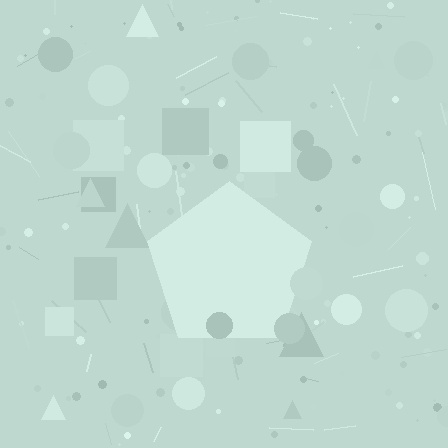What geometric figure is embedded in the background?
A pentagon is embedded in the background.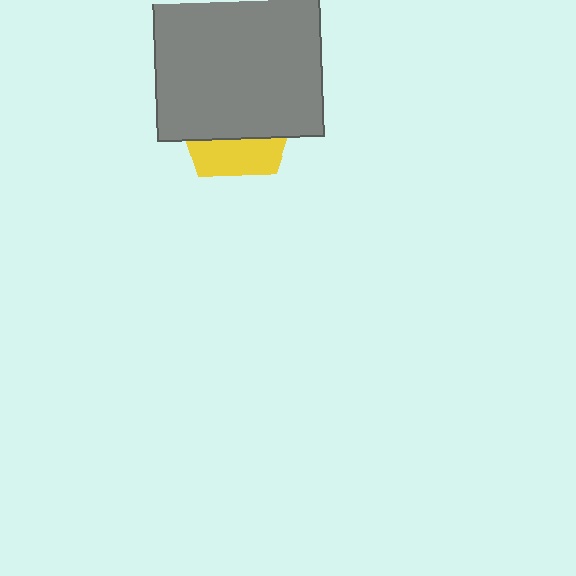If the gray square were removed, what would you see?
You would see the complete yellow pentagon.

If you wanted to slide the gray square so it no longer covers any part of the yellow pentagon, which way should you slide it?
Slide it up — that is the most direct way to separate the two shapes.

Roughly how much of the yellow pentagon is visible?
A small part of it is visible (roughly 31%).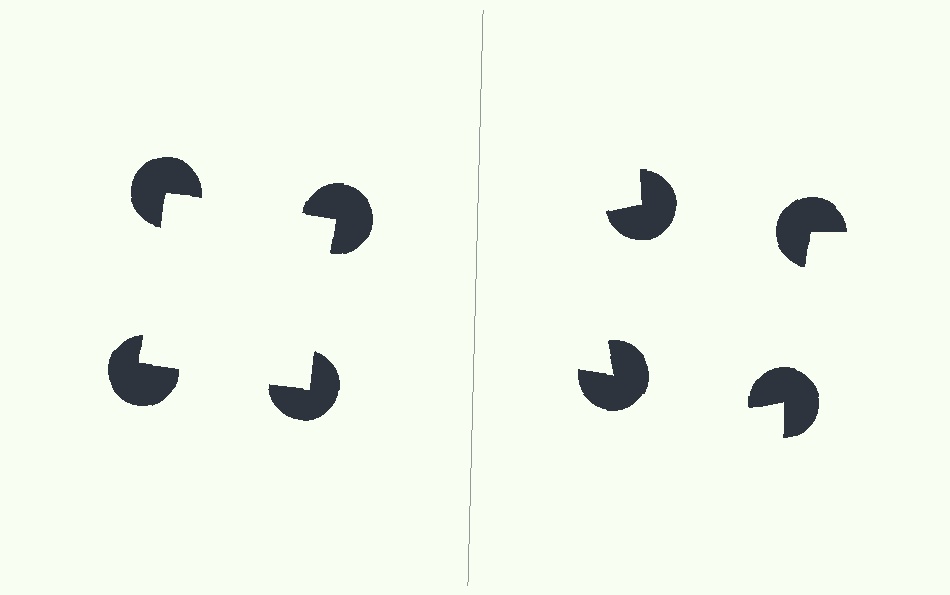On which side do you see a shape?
An illusory square appears on the left side. On the right side the wedge cuts are rotated, so no coherent shape forms.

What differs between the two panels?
The pac-man discs are positioned identically on both sides; only the wedge orientations differ. On the left they align to a square; on the right they are misaligned.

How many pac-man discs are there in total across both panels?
8 — 4 on each side.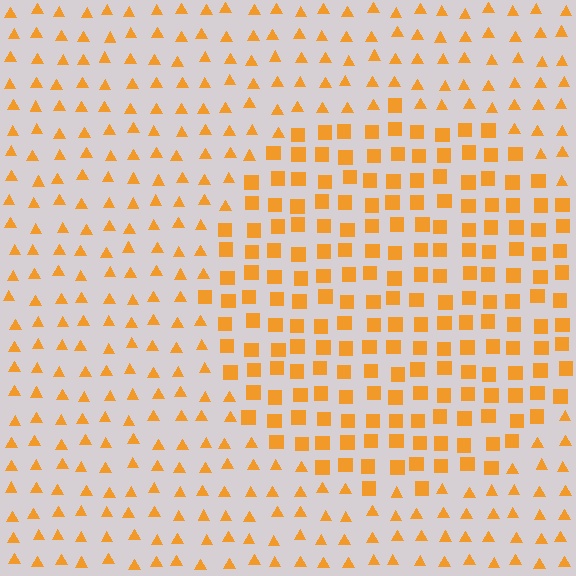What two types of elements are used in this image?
The image uses squares inside the circle region and triangles outside it.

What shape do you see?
I see a circle.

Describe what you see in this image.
The image is filled with small orange elements arranged in a uniform grid. A circle-shaped region contains squares, while the surrounding area contains triangles. The boundary is defined purely by the change in element shape.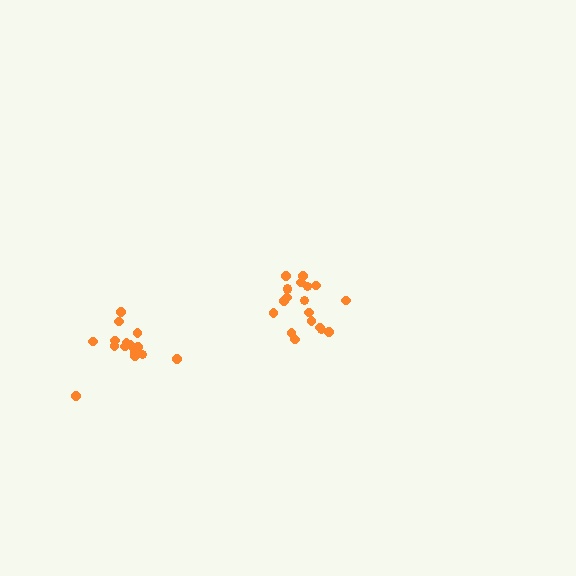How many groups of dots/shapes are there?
There are 2 groups.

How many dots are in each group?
Group 1: 16 dots, Group 2: 19 dots (35 total).